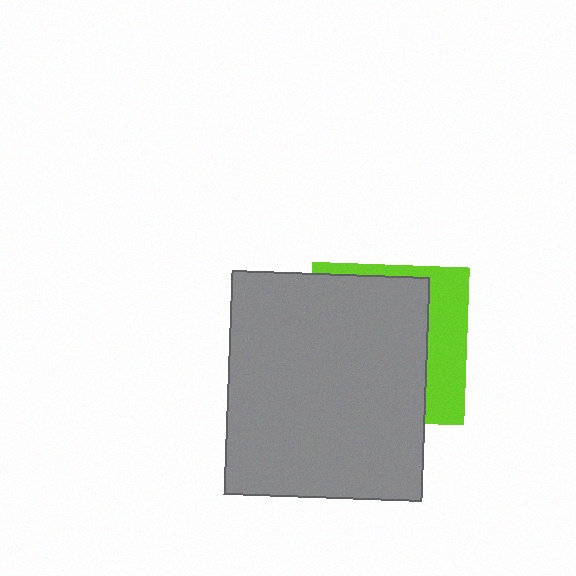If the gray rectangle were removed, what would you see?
You would see the complete lime square.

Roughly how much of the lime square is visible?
A small part of it is visible (roughly 30%).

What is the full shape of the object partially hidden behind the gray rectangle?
The partially hidden object is a lime square.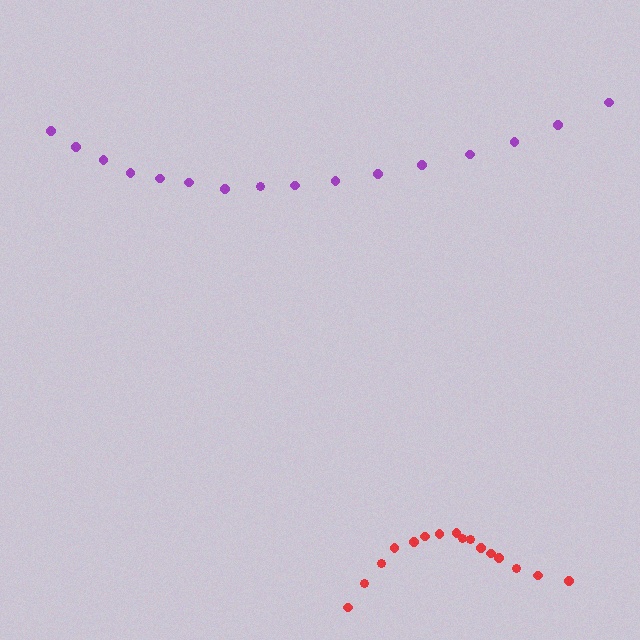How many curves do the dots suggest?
There are 2 distinct paths.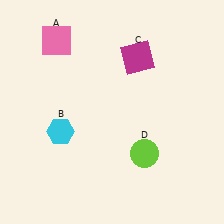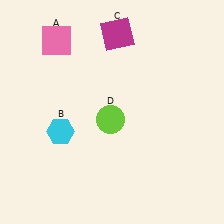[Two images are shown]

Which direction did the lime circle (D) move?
The lime circle (D) moved left.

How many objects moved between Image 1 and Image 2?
2 objects moved between the two images.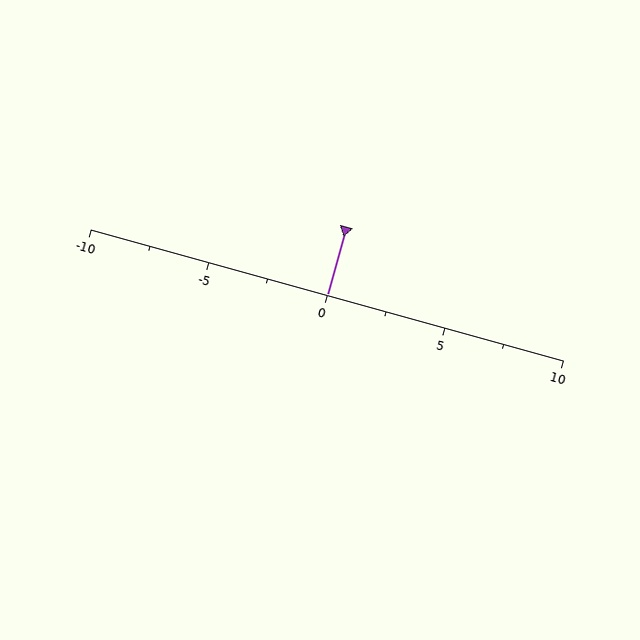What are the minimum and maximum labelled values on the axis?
The axis runs from -10 to 10.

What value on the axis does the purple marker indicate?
The marker indicates approximately 0.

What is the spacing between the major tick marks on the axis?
The major ticks are spaced 5 apart.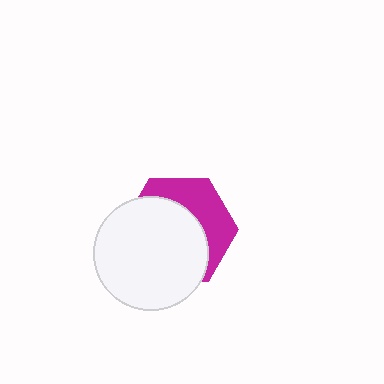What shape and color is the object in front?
The object in front is a white circle.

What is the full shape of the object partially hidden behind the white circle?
The partially hidden object is a magenta hexagon.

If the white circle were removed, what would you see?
You would see the complete magenta hexagon.